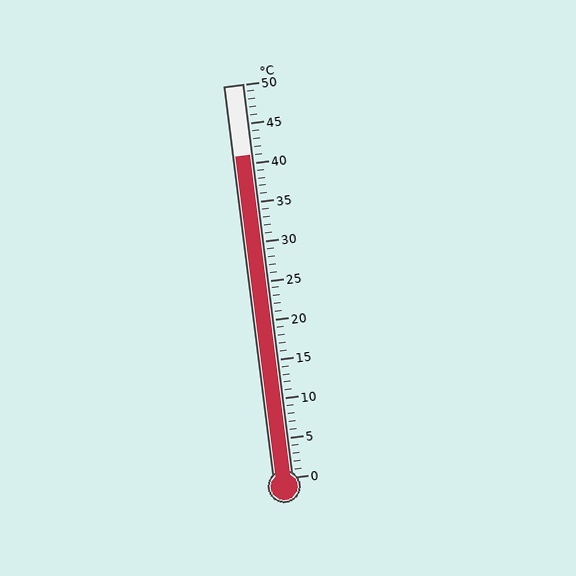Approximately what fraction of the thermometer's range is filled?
The thermometer is filled to approximately 80% of its range.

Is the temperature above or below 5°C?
The temperature is above 5°C.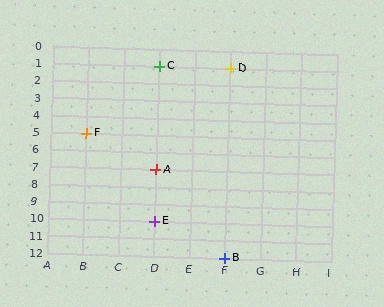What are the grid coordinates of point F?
Point F is at grid coordinates (B, 5).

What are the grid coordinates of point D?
Point D is at grid coordinates (F, 1).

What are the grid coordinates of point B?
Point B is at grid coordinates (F, 12).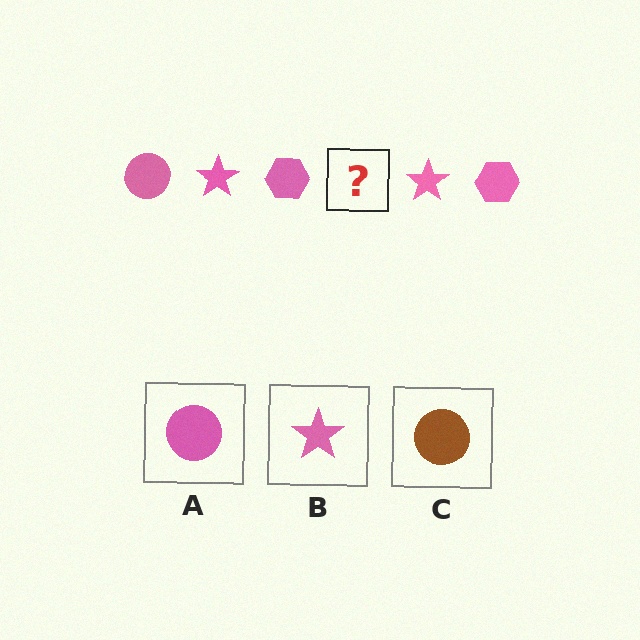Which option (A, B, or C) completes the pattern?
A.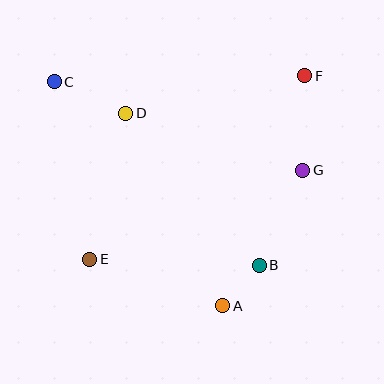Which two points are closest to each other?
Points A and B are closest to each other.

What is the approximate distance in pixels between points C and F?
The distance between C and F is approximately 251 pixels.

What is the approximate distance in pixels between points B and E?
The distance between B and E is approximately 170 pixels.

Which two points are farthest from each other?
Points E and F are farthest from each other.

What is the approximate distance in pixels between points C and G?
The distance between C and G is approximately 264 pixels.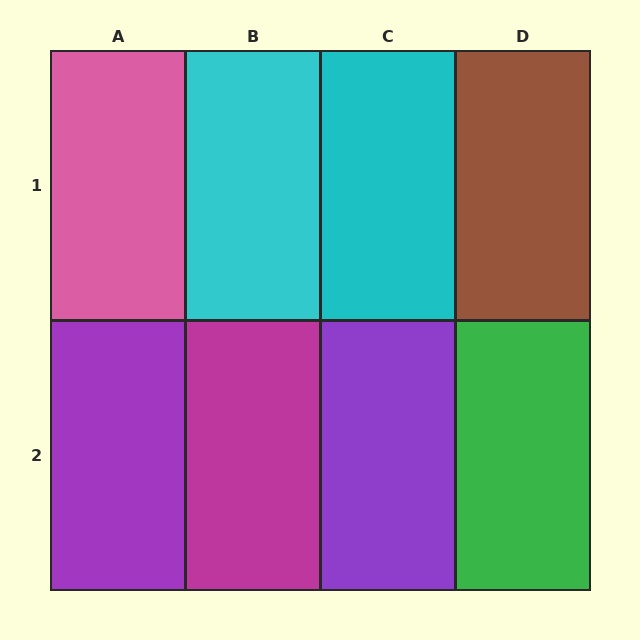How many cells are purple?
2 cells are purple.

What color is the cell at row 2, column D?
Green.